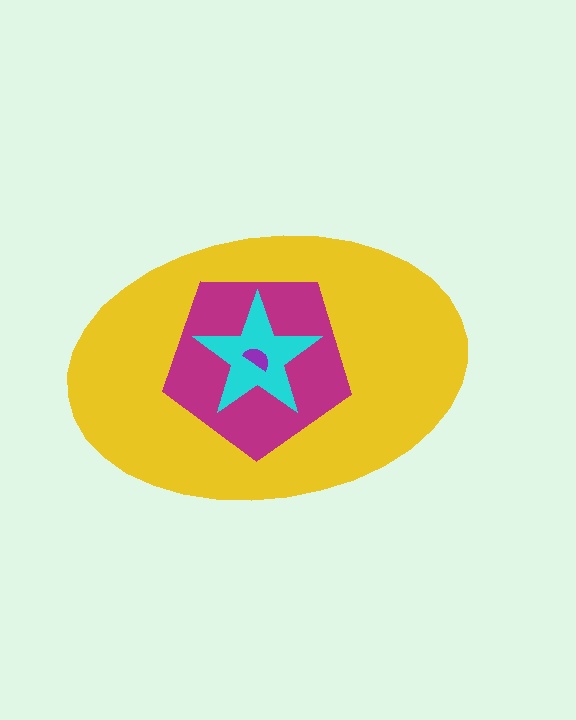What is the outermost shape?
The yellow ellipse.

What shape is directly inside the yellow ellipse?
The magenta pentagon.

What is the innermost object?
The purple semicircle.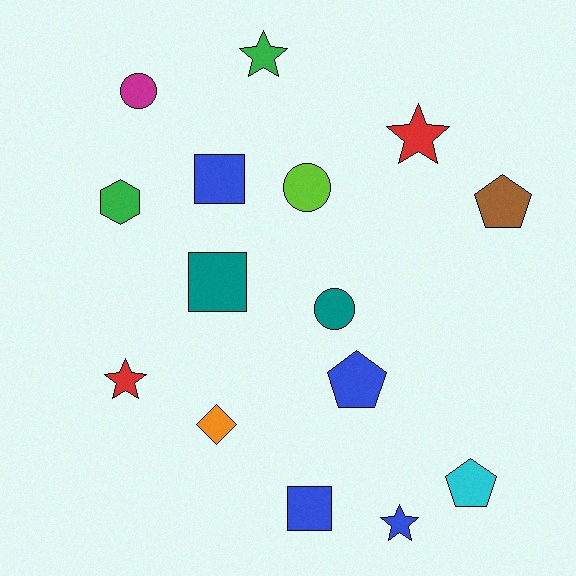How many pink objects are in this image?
There are no pink objects.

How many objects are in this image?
There are 15 objects.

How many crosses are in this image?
There are no crosses.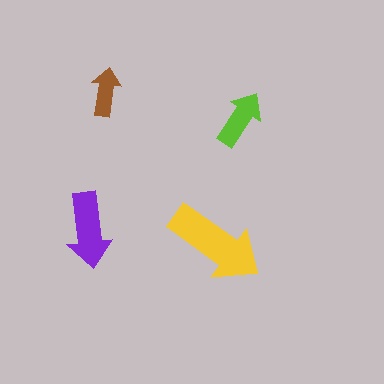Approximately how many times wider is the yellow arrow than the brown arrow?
About 2 times wider.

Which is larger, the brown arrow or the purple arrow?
The purple one.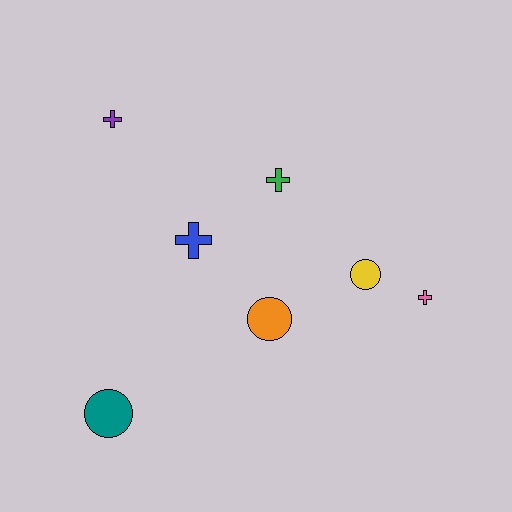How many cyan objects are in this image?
There are no cyan objects.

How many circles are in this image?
There are 3 circles.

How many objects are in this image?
There are 7 objects.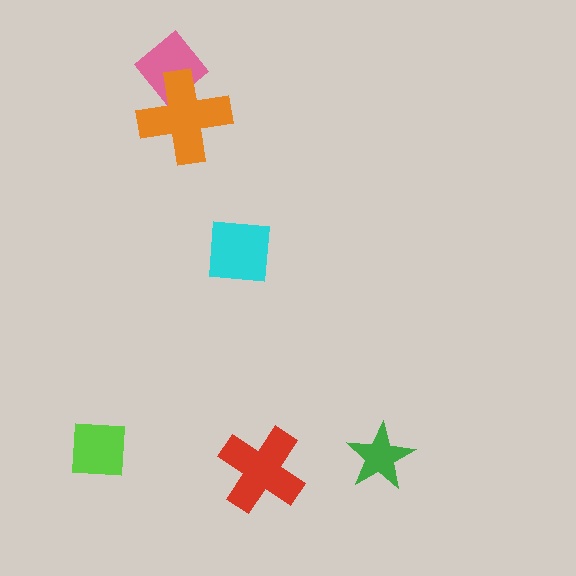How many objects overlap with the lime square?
0 objects overlap with the lime square.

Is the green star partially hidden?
No, no other shape covers it.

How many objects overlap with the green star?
0 objects overlap with the green star.